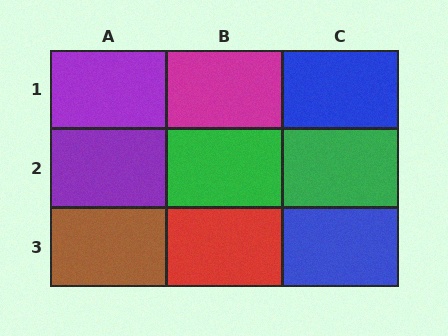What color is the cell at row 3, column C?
Blue.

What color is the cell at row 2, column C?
Green.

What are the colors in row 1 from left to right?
Purple, magenta, blue.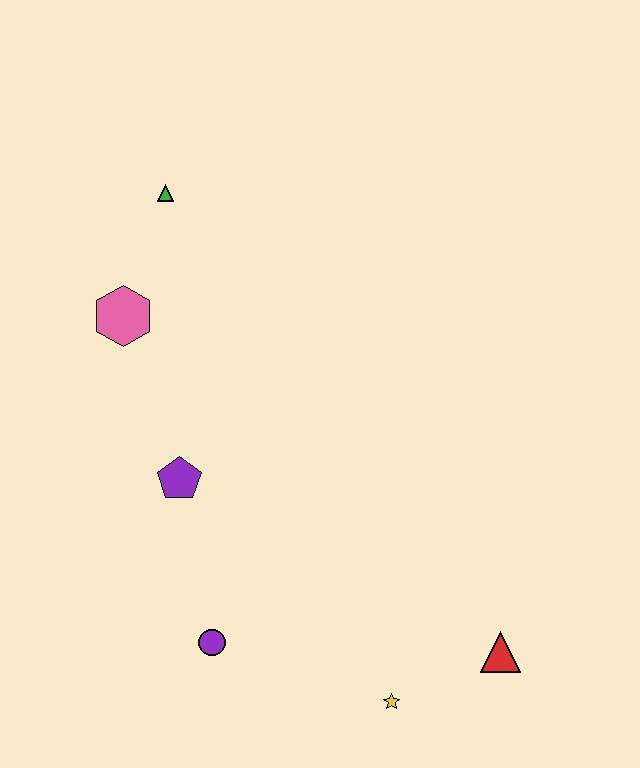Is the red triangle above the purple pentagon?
No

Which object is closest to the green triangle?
The pink hexagon is closest to the green triangle.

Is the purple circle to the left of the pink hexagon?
No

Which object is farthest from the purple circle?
The green triangle is farthest from the purple circle.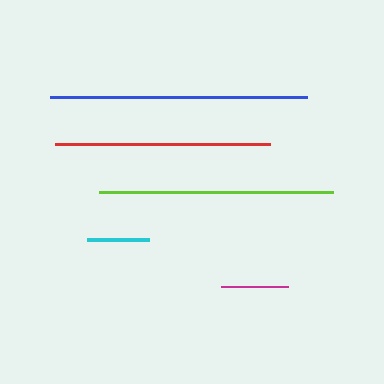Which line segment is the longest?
The blue line is the longest at approximately 258 pixels.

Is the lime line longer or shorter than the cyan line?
The lime line is longer than the cyan line.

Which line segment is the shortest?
The cyan line is the shortest at approximately 62 pixels.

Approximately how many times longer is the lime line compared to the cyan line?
The lime line is approximately 3.8 times the length of the cyan line.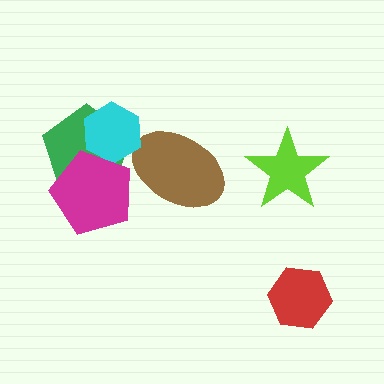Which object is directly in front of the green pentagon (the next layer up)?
The cyan hexagon is directly in front of the green pentagon.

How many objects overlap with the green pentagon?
2 objects overlap with the green pentagon.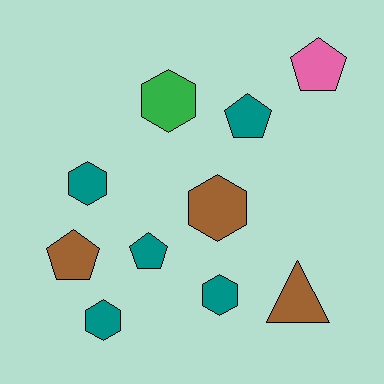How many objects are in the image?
There are 10 objects.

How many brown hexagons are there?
There is 1 brown hexagon.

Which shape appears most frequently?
Hexagon, with 5 objects.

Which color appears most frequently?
Teal, with 5 objects.